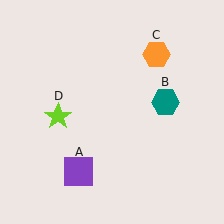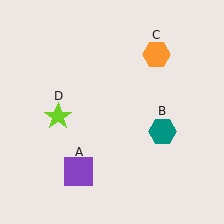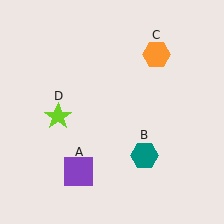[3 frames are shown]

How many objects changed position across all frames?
1 object changed position: teal hexagon (object B).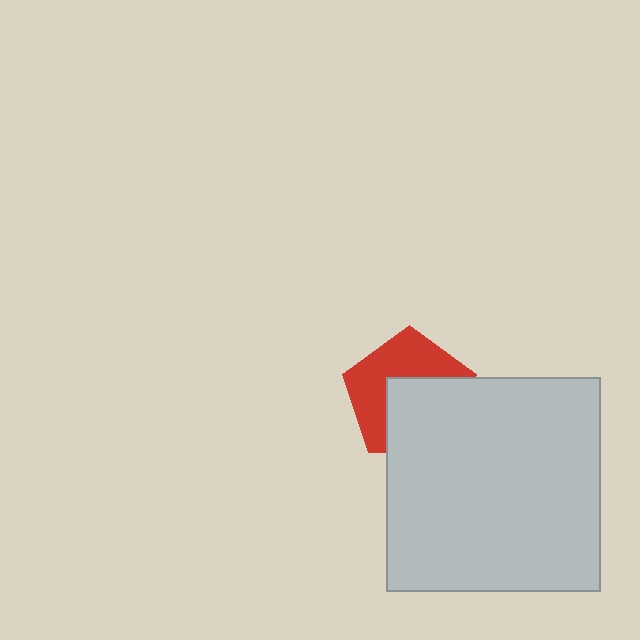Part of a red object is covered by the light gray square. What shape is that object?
It is a pentagon.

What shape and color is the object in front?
The object in front is a light gray square.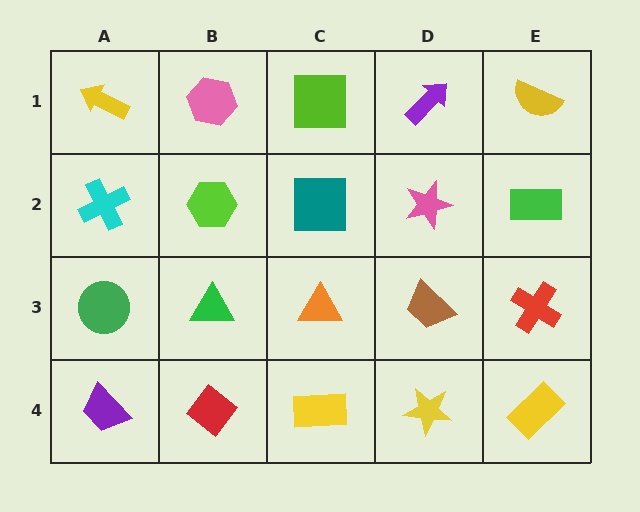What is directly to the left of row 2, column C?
A lime hexagon.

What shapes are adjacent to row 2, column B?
A pink hexagon (row 1, column B), a green triangle (row 3, column B), a cyan cross (row 2, column A), a teal square (row 2, column C).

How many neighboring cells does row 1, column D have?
3.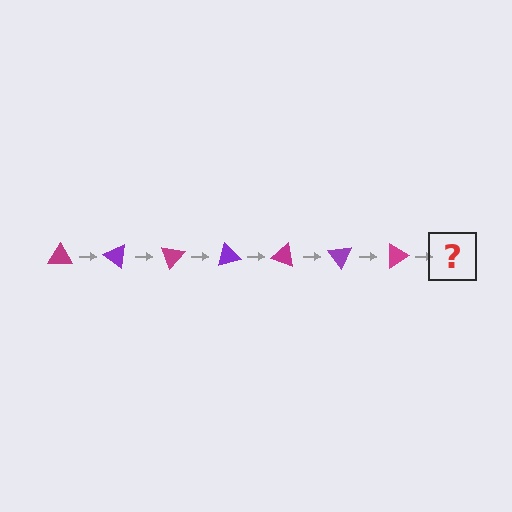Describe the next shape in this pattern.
It should be a purple triangle, rotated 245 degrees from the start.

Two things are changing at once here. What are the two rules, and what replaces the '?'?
The two rules are that it rotates 35 degrees each step and the color cycles through magenta and purple. The '?' should be a purple triangle, rotated 245 degrees from the start.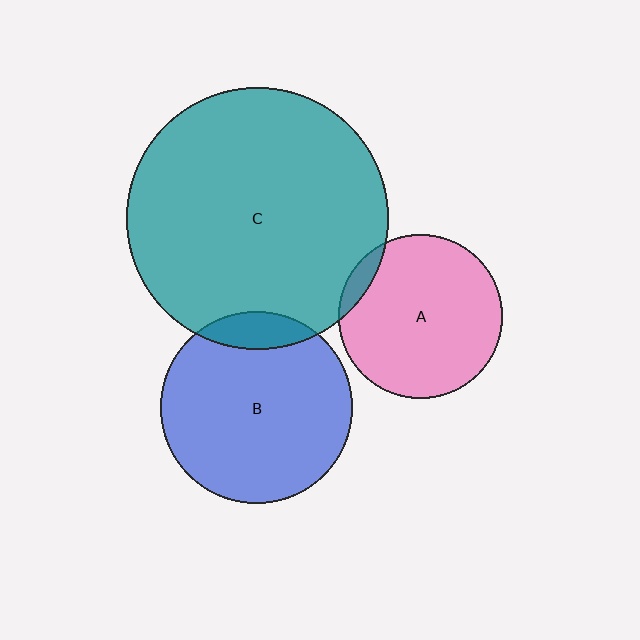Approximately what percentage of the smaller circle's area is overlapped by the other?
Approximately 5%.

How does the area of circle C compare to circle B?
Approximately 1.9 times.